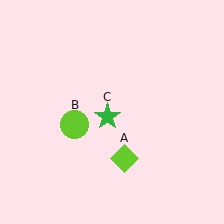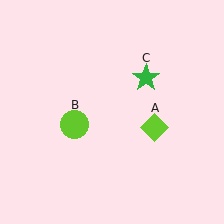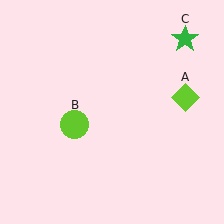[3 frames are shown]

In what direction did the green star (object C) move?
The green star (object C) moved up and to the right.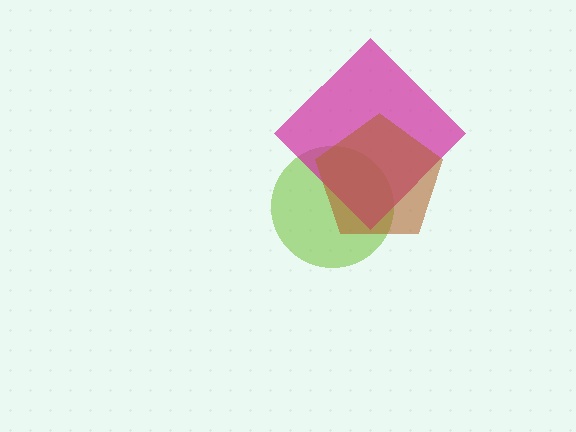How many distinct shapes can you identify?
There are 3 distinct shapes: a lime circle, a magenta diamond, a brown pentagon.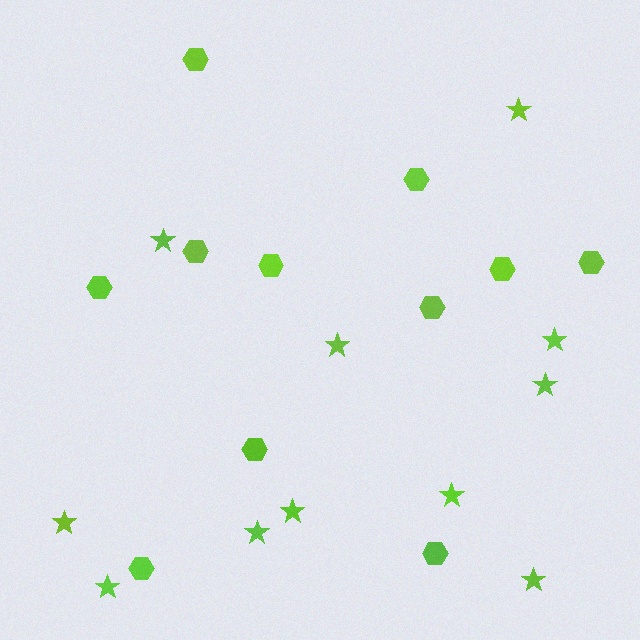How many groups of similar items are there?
There are 2 groups: one group of hexagons (11) and one group of stars (11).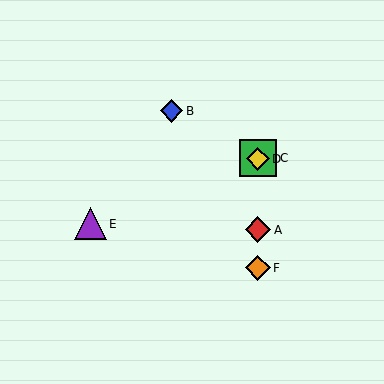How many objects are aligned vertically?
4 objects (A, C, D, F) are aligned vertically.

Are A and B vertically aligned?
No, A is at x≈258 and B is at x≈172.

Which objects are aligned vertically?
Objects A, C, D, F are aligned vertically.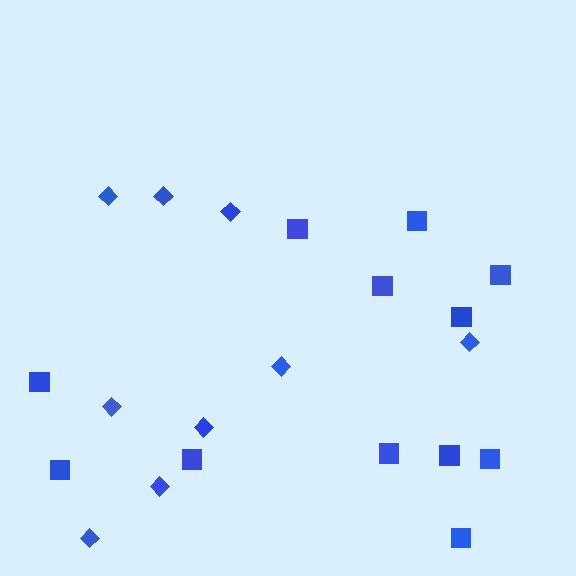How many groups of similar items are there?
There are 2 groups: one group of diamonds (9) and one group of squares (12).